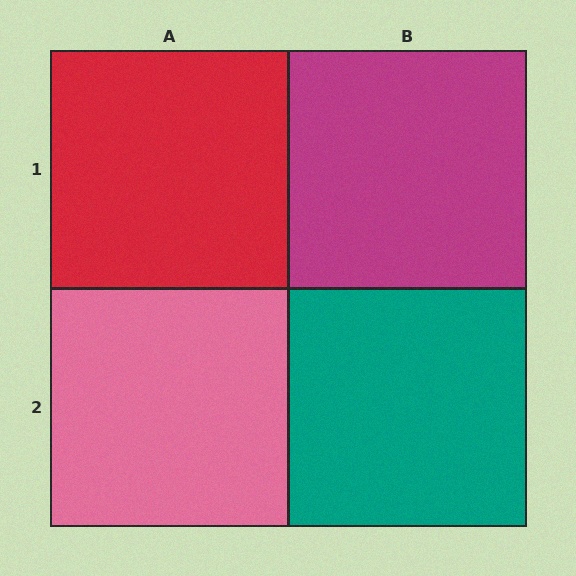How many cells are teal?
1 cell is teal.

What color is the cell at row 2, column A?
Pink.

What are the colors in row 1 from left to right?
Red, magenta.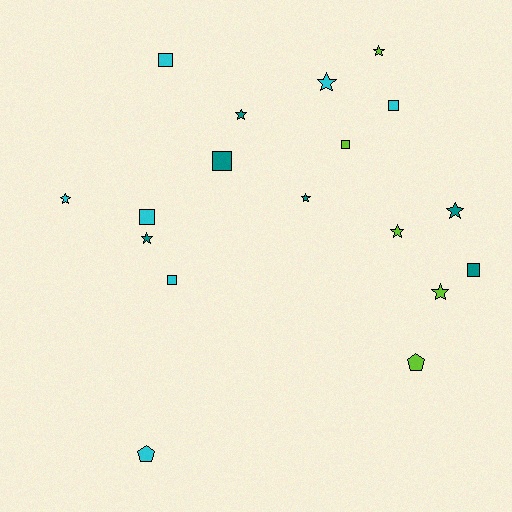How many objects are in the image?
There are 18 objects.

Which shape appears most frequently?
Star, with 9 objects.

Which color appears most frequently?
Cyan, with 7 objects.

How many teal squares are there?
There are 2 teal squares.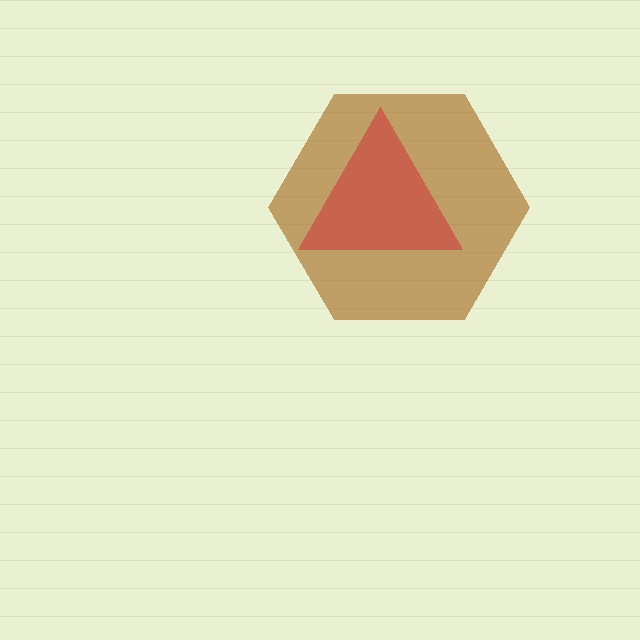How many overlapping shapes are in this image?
There are 2 overlapping shapes in the image.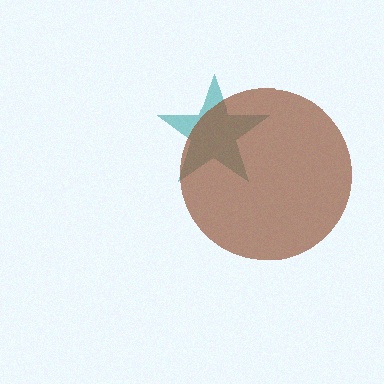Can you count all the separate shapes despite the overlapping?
Yes, there are 2 separate shapes.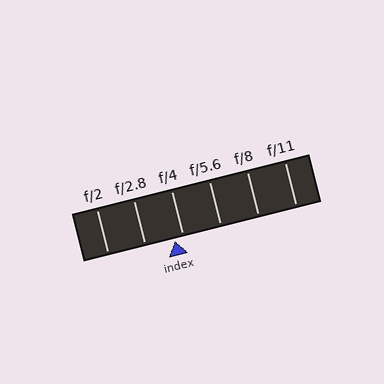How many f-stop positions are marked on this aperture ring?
There are 6 f-stop positions marked.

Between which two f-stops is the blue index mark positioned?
The index mark is between f/2.8 and f/4.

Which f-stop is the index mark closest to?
The index mark is closest to f/4.